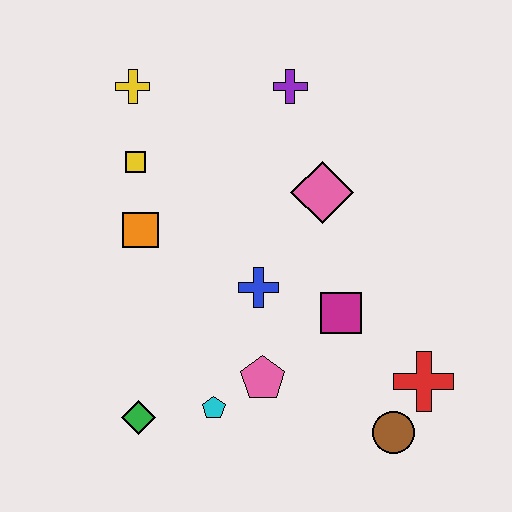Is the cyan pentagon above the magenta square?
No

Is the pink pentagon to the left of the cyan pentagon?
No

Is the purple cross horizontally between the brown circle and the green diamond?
Yes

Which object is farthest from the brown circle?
The yellow cross is farthest from the brown circle.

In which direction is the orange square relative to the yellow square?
The orange square is below the yellow square.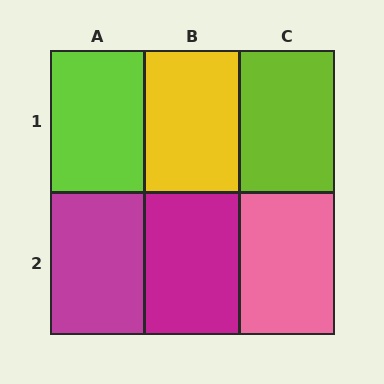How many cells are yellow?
1 cell is yellow.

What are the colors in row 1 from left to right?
Lime, yellow, lime.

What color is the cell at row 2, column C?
Pink.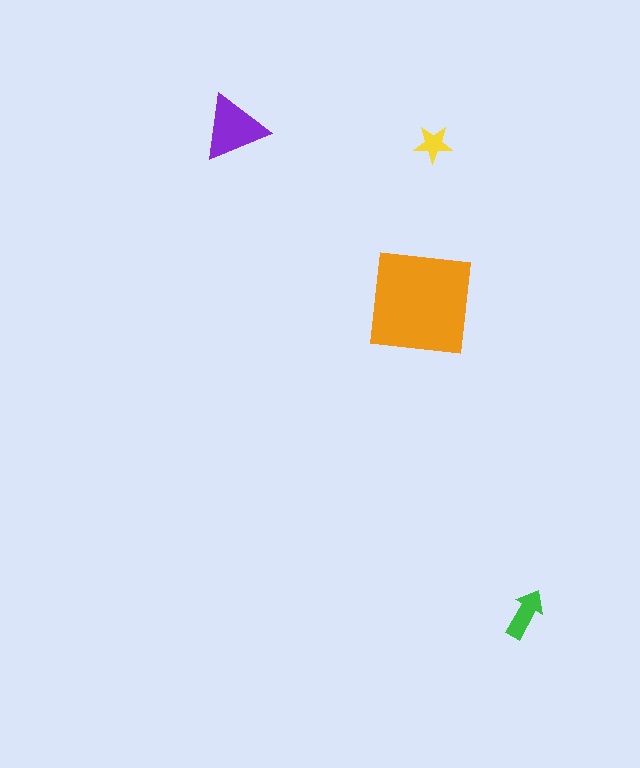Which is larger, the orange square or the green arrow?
The orange square.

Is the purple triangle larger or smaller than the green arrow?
Larger.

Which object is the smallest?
The yellow star.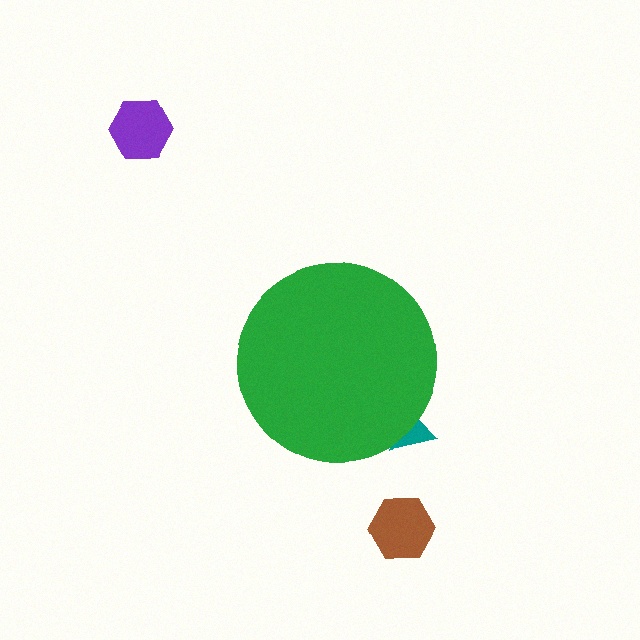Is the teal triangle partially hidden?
Yes, the teal triangle is partially hidden behind the green circle.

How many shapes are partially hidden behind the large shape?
1 shape is partially hidden.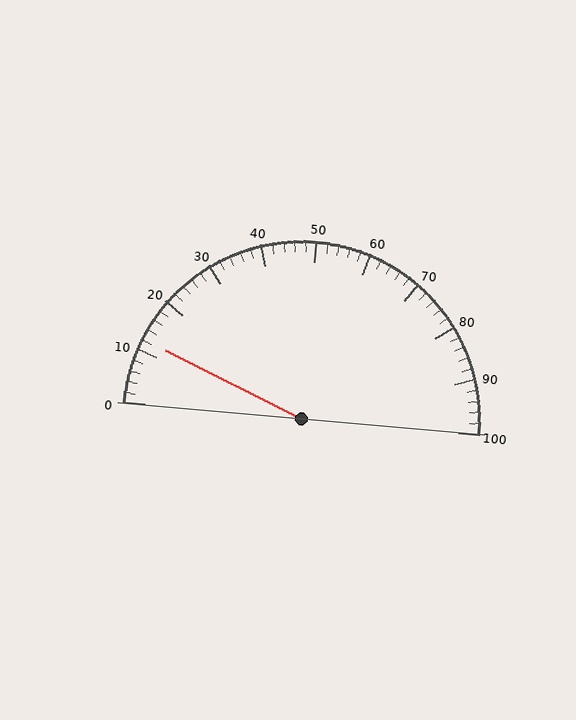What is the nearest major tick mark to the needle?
The nearest major tick mark is 10.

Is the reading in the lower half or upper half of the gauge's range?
The reading is in the lower half of the range (0 to 100).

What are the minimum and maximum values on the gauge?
The gauge ranges from 0 to 100.